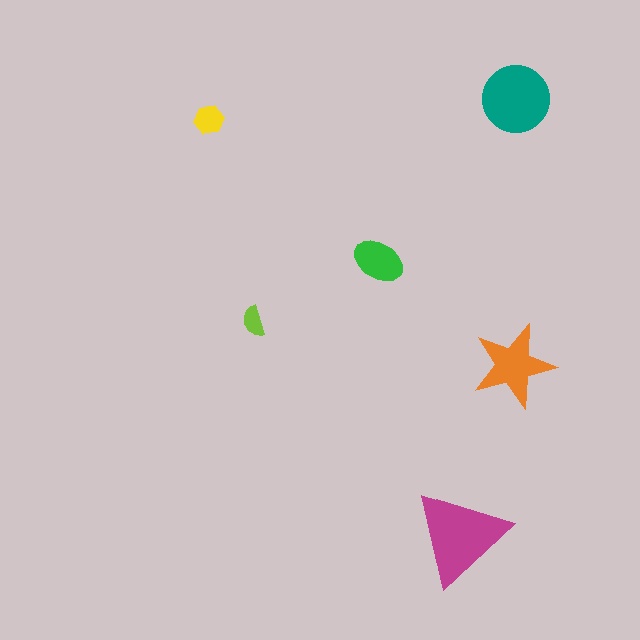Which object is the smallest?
The lime semicircle.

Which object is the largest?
The magenta triangle.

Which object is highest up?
The teal circle is topmost.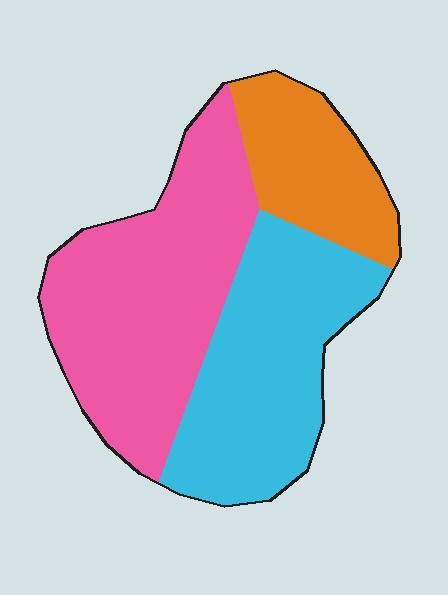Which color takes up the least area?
Orange, at roughly 20%.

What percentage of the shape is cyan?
Cyan takes up about three eighths (3/8) of the shape.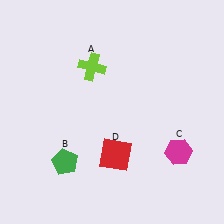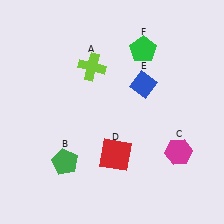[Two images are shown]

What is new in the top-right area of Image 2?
A blue diamond (E) was added in the top-right area of Image 2.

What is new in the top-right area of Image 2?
A green pentagon (F) was added in the top-right area of Image 2.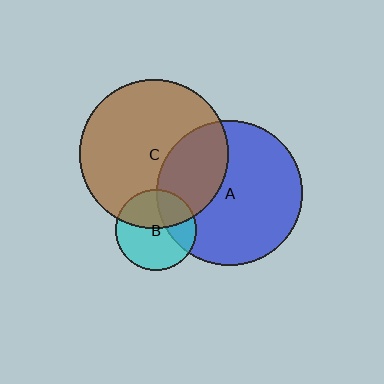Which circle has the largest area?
Circle C (brown).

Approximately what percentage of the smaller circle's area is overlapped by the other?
Approximately 40%.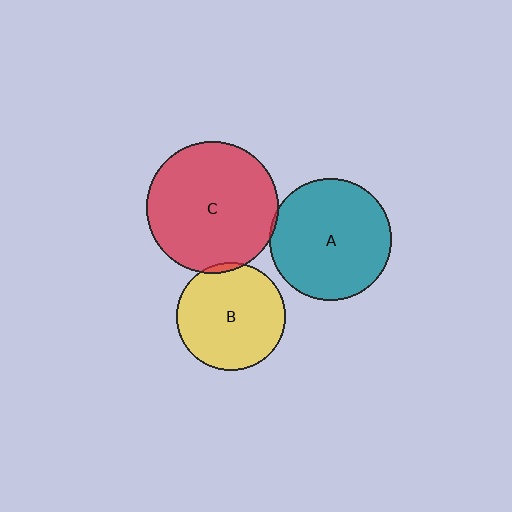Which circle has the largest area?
Circle C (red).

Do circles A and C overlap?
Yes.